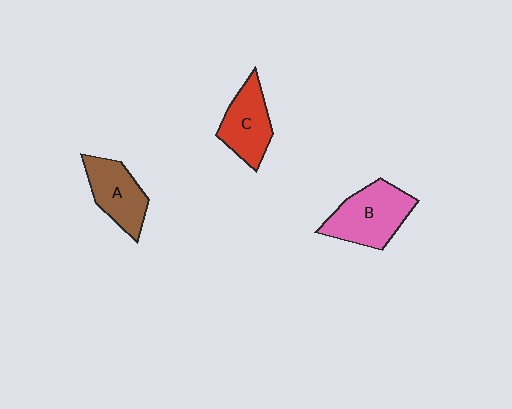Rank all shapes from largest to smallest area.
From largest to smallest: B (pink), A (brown), C (red).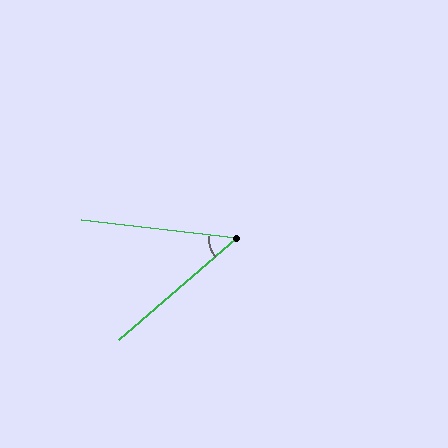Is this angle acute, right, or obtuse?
It is acute.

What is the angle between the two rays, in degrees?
Approximately 47 degrees.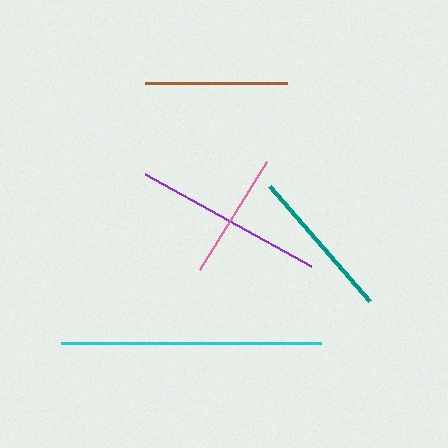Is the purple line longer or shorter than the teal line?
The purple line is longer than the teal line.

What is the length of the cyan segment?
The cyan segment is approximately 260 pixels long.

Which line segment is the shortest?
The pink line is the shortest at approximately 128 pixels.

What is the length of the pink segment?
The pink segment is approximately 128 pixels long.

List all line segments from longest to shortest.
From longest to shortest: cyan, purple, teal, brown, pink.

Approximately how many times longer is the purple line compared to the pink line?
The purple line is approximately 1.5 times the length of the pink line.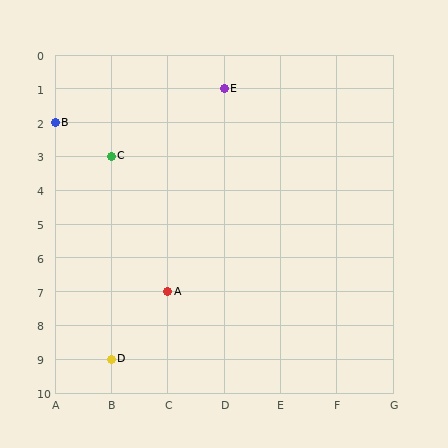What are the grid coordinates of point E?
Point E is at grid coordinates (D, 1).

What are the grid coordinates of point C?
Point C is at grid coordinates (B, 3).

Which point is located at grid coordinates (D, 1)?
Point E is at (D, 1).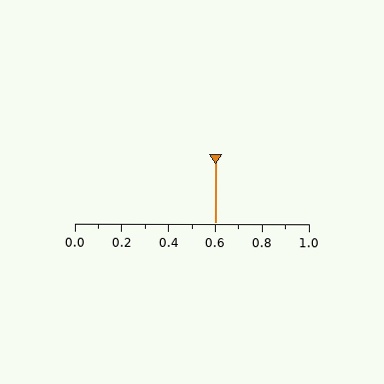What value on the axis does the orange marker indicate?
The marker indicates approximately 0.6.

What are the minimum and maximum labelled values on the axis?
The axis runs from 0.0 to 1.0.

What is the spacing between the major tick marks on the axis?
The major ticks are spaced 0.2 apart.